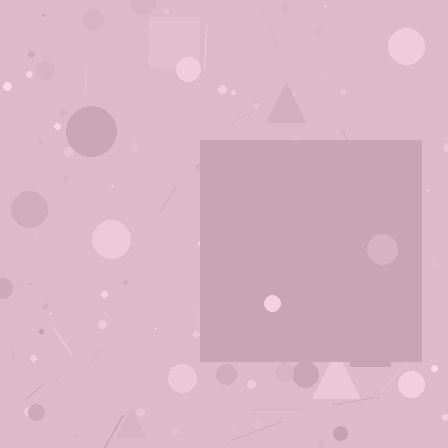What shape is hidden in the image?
A square is hidden in the image.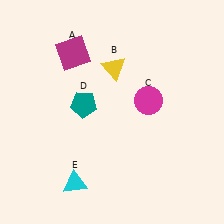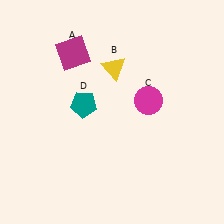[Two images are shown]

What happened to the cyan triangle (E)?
The cyan triangle (E) was removed in Image 2. It was in the bottom-left area of Image 1.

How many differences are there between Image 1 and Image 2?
There is 1 difference between the two images.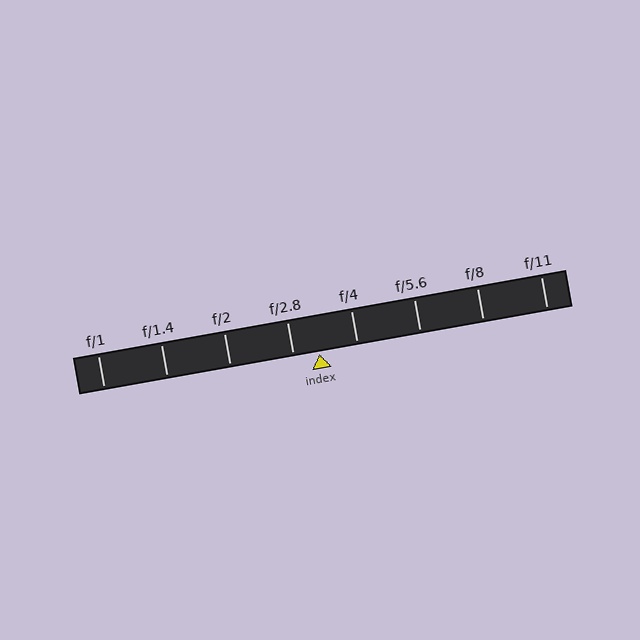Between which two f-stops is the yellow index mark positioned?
The index mark is between f/2.8 and f/4.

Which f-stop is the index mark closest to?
The index mark is closest to f/2.8.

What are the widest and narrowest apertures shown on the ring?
The widest aperture shown is f/1 and the narrowest is f/11.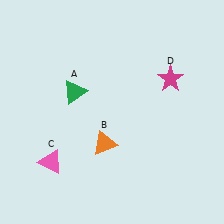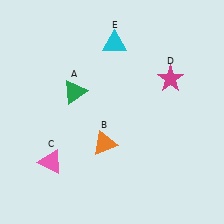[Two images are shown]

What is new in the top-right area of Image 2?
A cyan triangle (E) was added in the top-right area of Image 2.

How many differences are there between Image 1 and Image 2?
There is 1 difference between the two images.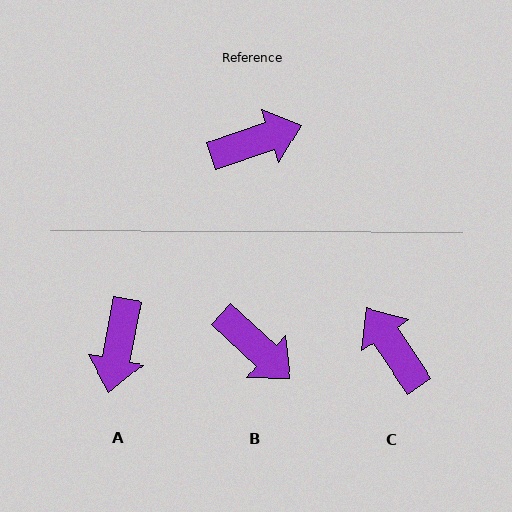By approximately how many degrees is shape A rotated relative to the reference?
Approximately 119 degrees clockwise.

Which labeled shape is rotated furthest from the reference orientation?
A, about 119 degrees away.